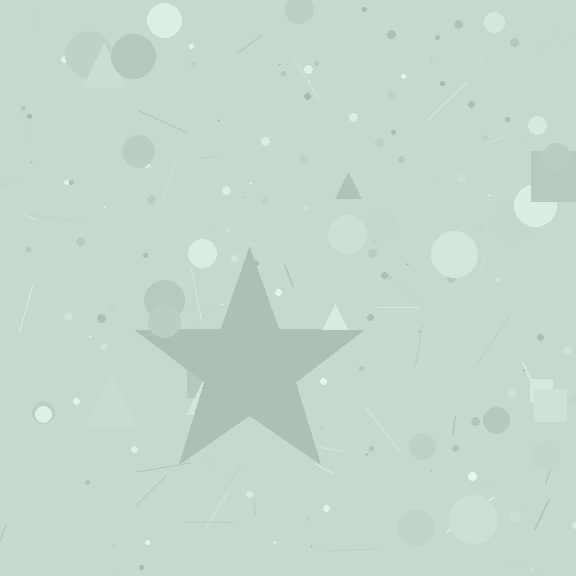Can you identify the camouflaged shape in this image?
The camouflaged shape is a star.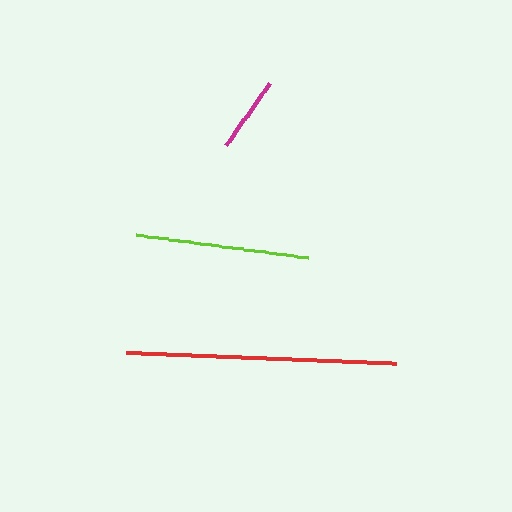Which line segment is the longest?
The red line is the longest at approximately 270 pixels.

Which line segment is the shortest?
The magenta line is the shortest at approximately 76 pixels.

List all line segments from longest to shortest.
From longest to shortest: red, lime, magenta.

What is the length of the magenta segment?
The magenta segment is approximately 76 pixels long.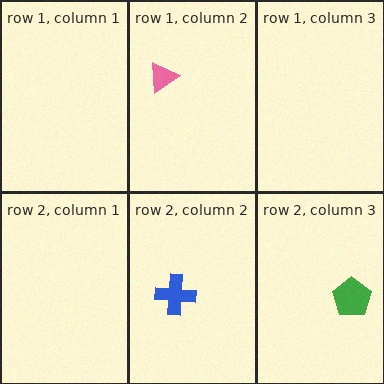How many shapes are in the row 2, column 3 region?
1.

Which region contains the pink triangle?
The row 1, column 2 region.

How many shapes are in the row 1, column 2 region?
1.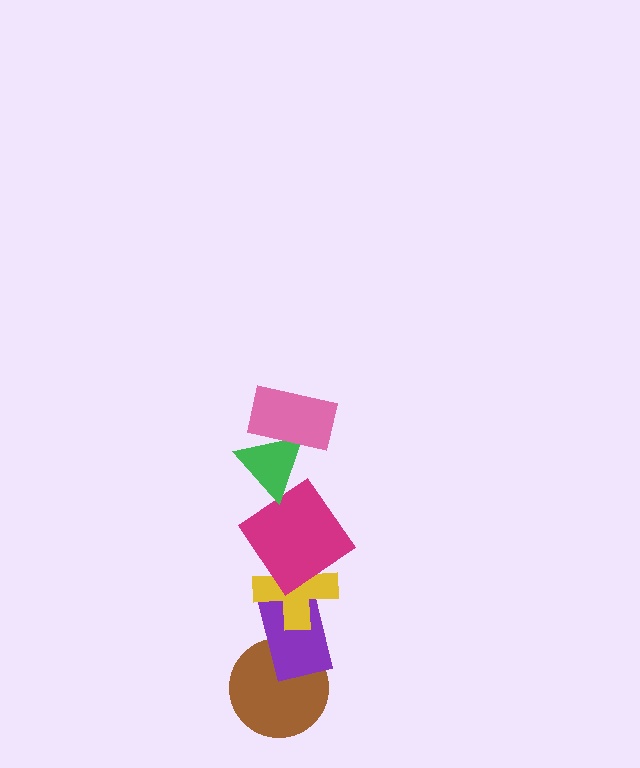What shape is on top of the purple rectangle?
The yellow cross is on top of the purple rectangle.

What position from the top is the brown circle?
The brown circle is 6th from the top.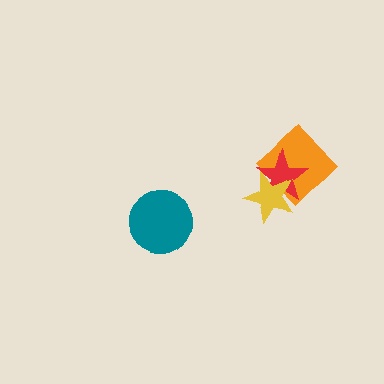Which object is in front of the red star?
The yellow star is in front of the red star.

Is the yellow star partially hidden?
No, no other shape covers it.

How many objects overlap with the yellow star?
2 objects overlap with the yellow star.